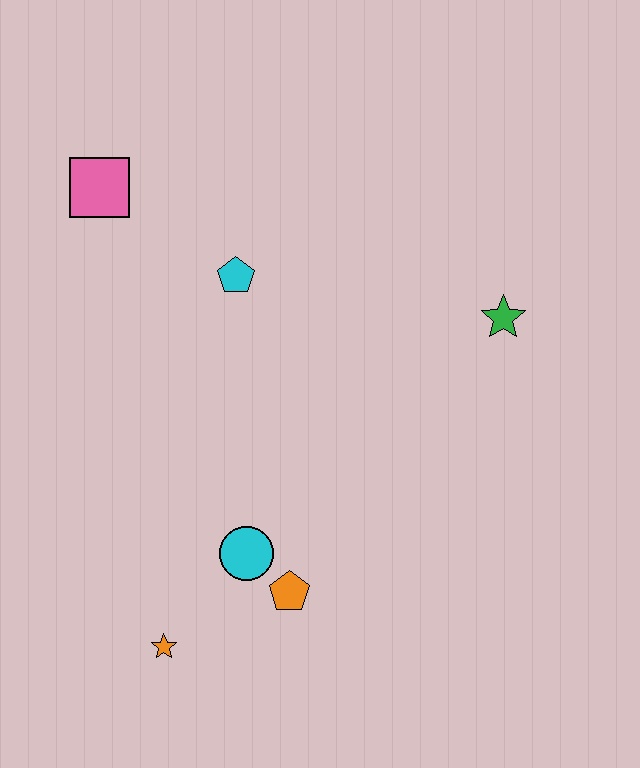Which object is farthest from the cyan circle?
The pink square is farthest from the cyan circle.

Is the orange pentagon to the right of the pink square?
Yes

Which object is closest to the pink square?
The cyan pentagon is closest to the pink square.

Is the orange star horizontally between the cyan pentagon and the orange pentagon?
No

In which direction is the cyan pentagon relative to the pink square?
The cyan pentagon is to the right of the pink square.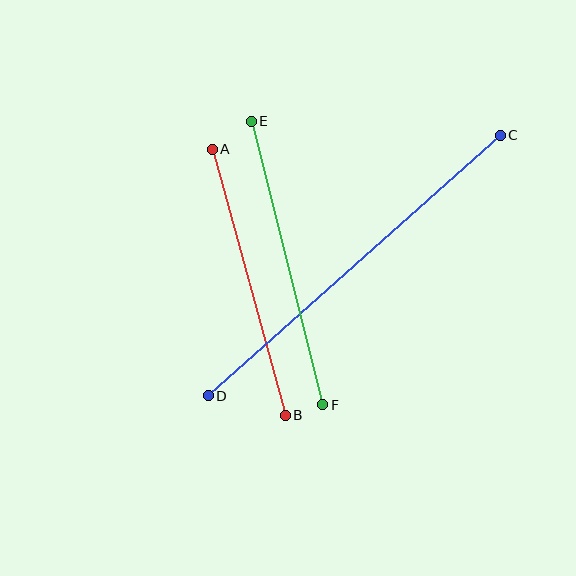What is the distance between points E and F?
The distance is approximately 292 pixels.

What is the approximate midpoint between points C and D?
The midpoint is at approximately (354, 266) pixels.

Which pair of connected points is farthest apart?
Points C and D are farthest apart.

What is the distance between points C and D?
The distance is approximately 391 pixels.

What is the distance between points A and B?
The distance is approximately 276 pixels.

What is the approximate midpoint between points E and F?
The midpoint is at approximately (287, 263) pixels.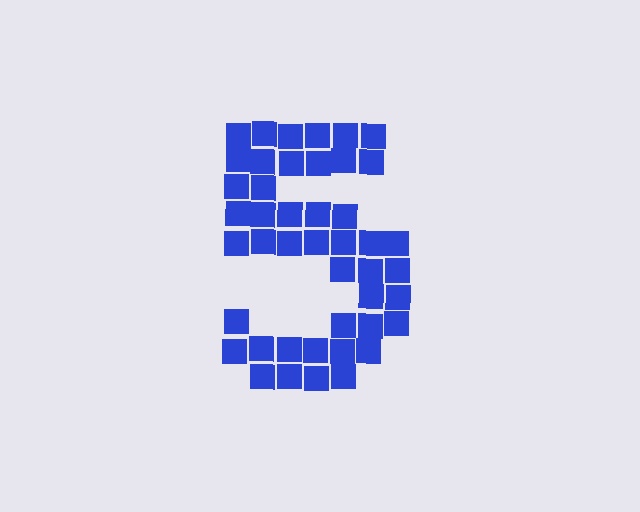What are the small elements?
The small elements are squares.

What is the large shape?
The large shape is the digit 5.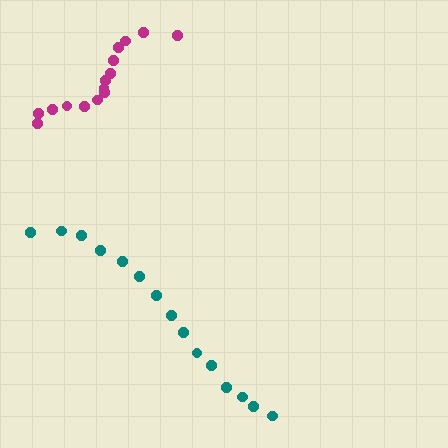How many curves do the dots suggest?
There are 2 distinct paths.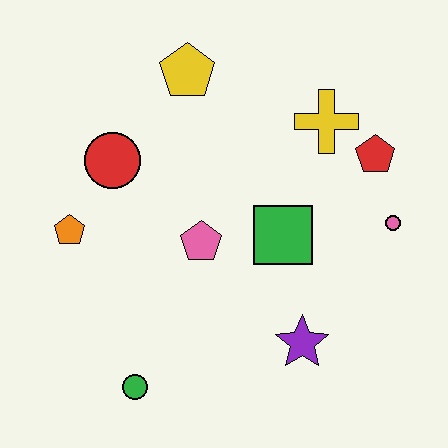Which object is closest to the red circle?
The orange pentagon is closest to the red circle.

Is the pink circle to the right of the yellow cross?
Yes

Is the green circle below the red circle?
Yes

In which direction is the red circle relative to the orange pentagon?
The red circle is above the orange pentagon.